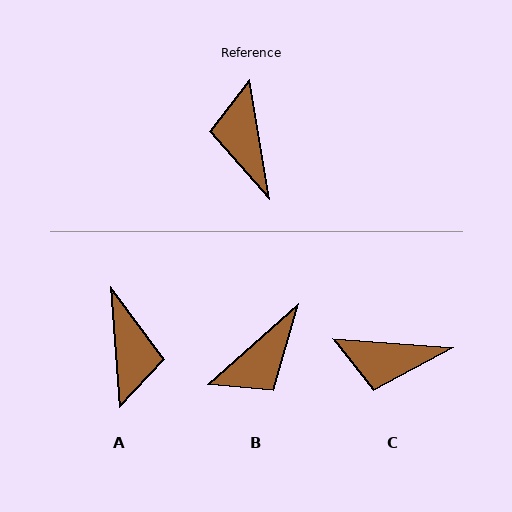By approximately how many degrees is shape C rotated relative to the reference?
Approximately 76 degrees counter-clockwise.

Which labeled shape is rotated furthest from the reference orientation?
A, about 175 degrees away.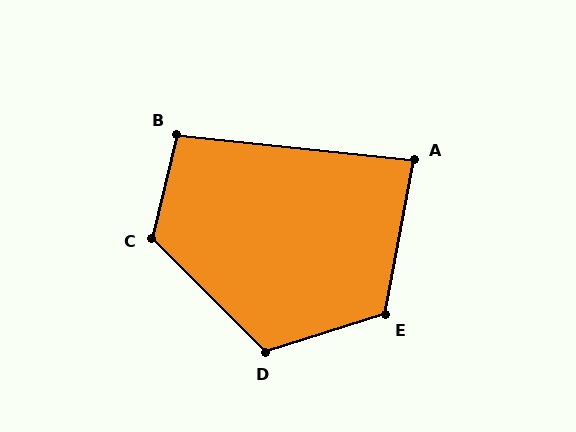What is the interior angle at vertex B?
Approximately 97 degrees (obtuse).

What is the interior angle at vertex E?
Approximately 118 degrees (obtuse).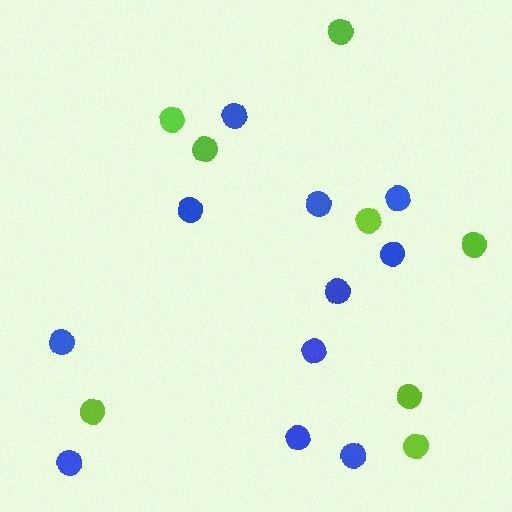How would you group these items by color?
There are 2 groups: one group of lime circles (8) and one group of blue circles (11).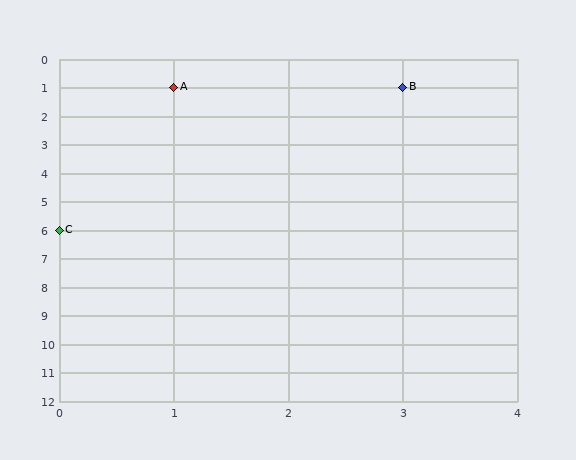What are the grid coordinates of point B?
Point B is at grid coordinates (3, 1).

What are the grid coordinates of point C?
Point C is at grid coordinates (0, 6).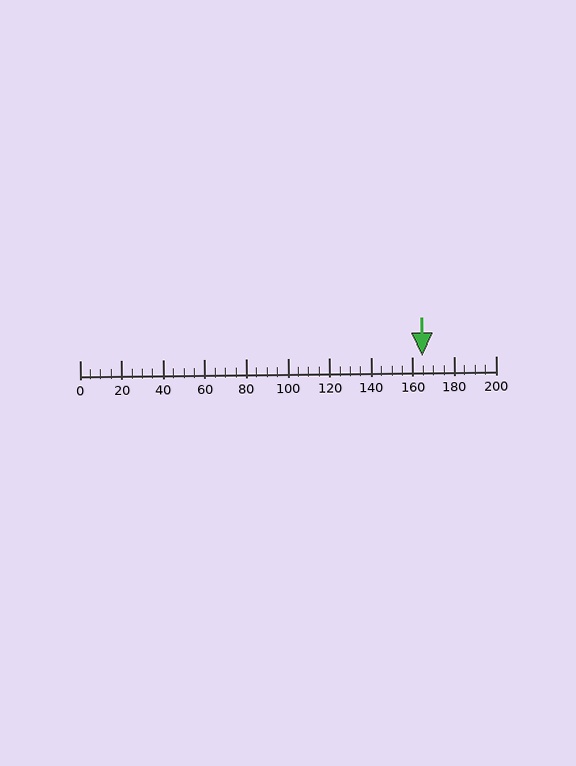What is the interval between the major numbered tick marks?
The major tick marks are spaced 20 units apart.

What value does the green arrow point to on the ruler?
The green arrow points to approximately 165.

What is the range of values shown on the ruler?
The ruler shows values from 0 to 200.